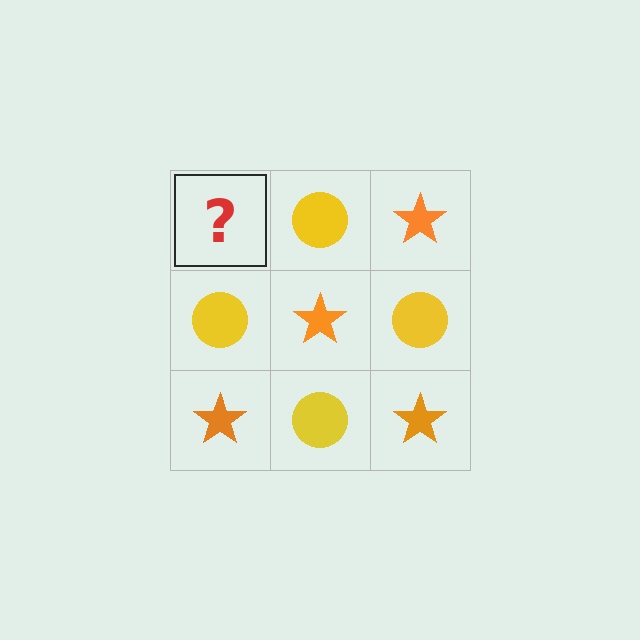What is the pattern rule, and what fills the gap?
The rule is that it alternates orange star and yellow circle in a checkerboard pattern. The gap should be filled with an orange star.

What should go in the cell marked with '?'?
The missing cell should contain an orange star.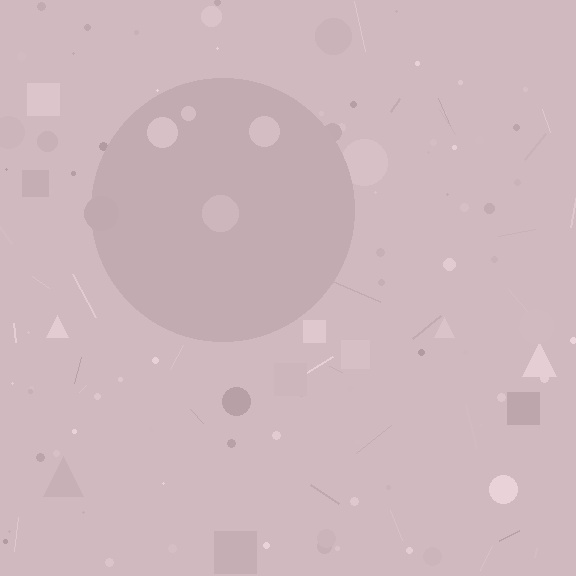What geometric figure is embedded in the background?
A circle is embedded in the background.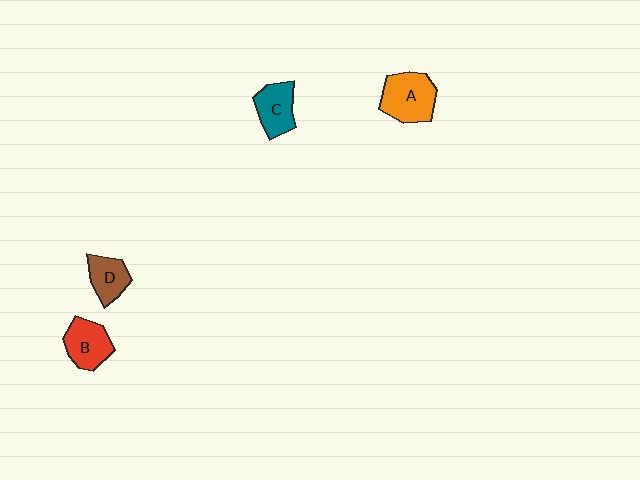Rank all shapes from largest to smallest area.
From largest to smallest: A (orange), B (red), C (teal), D (brown).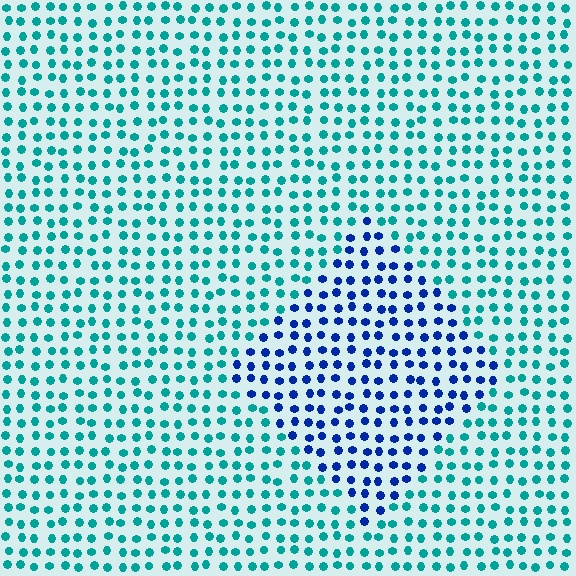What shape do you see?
I see a diamond.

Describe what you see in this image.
The image is filled with small teal elements in a uniform arrangement. A diamond-shaped region is visible where the elements are tinted to a slightly different hue, forming a subtle color boundary.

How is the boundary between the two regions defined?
The boundary is defined purely by a slight shift in hue (about 49 degrees). Spacing, size, and orientation are identical on both sides.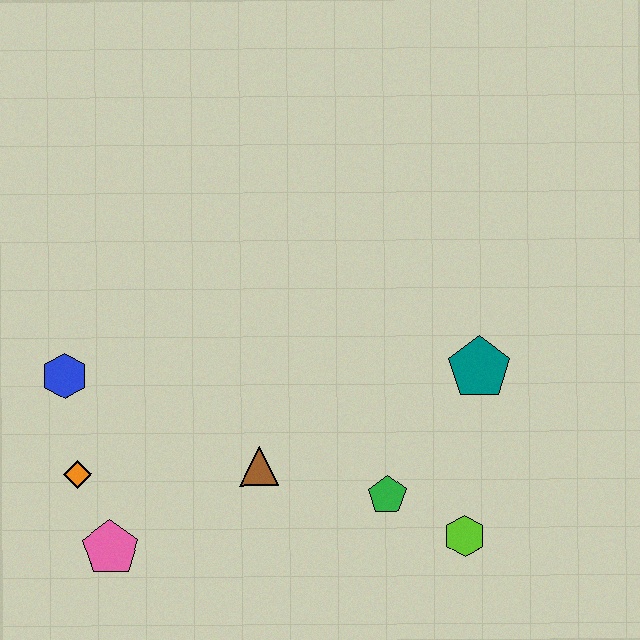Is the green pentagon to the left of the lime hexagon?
Yes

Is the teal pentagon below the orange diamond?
No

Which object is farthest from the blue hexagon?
The lime hexagon is farthest from the blue hexagon.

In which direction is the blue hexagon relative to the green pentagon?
The blue hexagon is to the left of the green pentagon.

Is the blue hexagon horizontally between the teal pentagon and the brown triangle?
No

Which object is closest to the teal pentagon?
The green pentagon is closest to the teal pentagon.